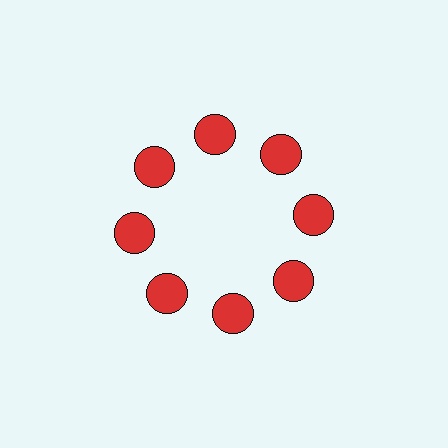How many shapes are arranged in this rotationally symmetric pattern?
There are 8 shapes, arranged in 8 groups of 1.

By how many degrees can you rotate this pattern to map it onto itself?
The pattern maps onto itself every 45 degrees of rotation.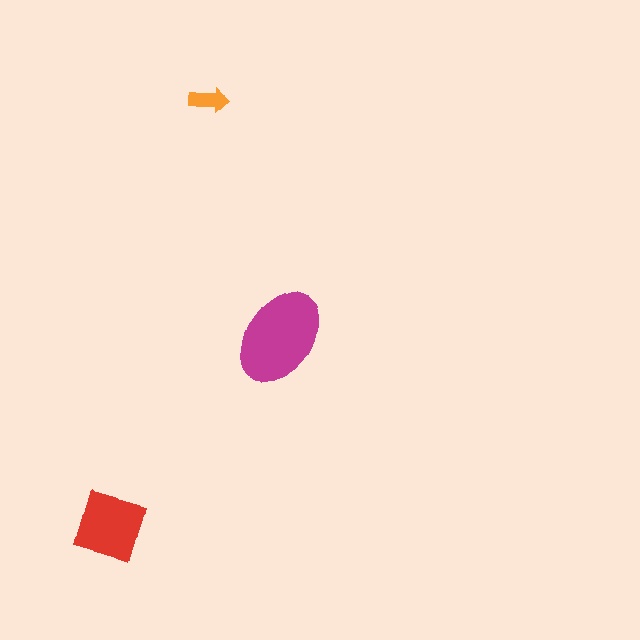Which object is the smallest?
The orange arrow.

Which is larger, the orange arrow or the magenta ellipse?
The magenta ellipse.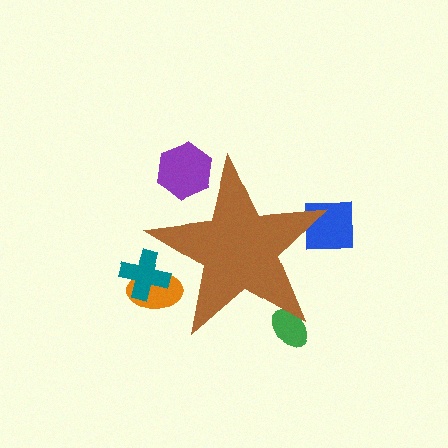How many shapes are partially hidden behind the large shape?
5 shapes are partially hidden.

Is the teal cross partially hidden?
Yes, the teal cross is partially hidden behind the brown star.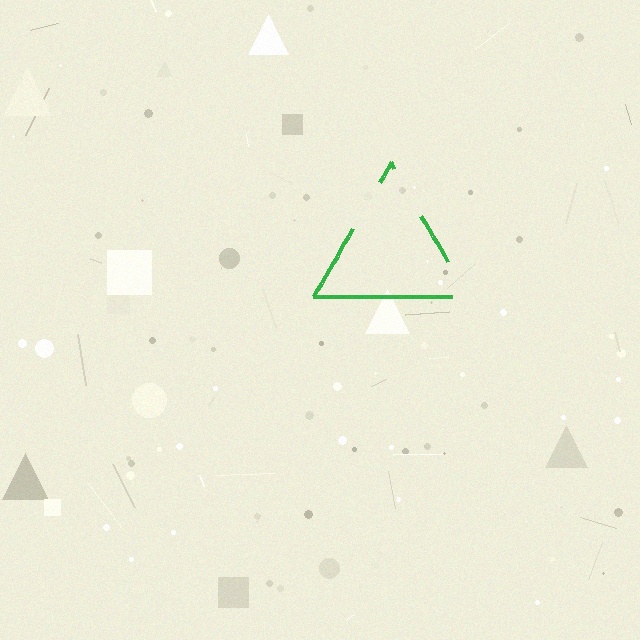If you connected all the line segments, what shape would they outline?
They would outline a triangle.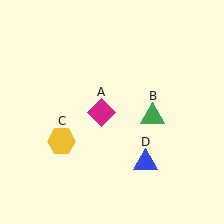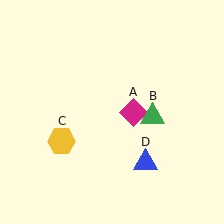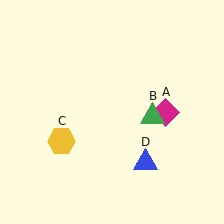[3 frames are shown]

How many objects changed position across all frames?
1 object changed position: magenta diamond (object A).